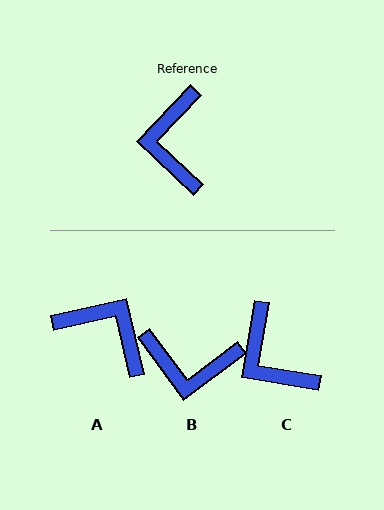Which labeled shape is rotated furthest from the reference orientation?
A, about 123 degrees away.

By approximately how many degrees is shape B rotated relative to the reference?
Approximately 80 degrees counter-clockwise.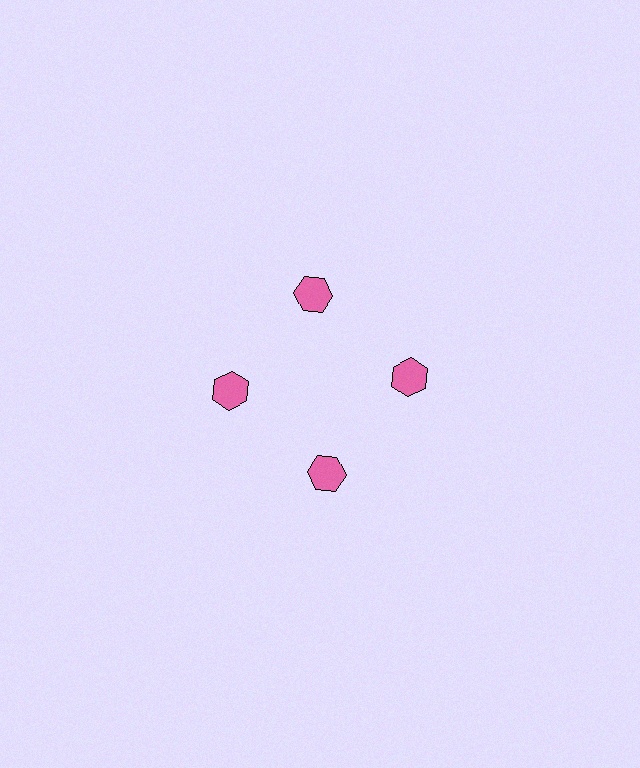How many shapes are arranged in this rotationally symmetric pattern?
There are 4 shapes, arranged in 4 groups of 1.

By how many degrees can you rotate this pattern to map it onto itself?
The pattern maps onto itself every 90 degrees of rotation.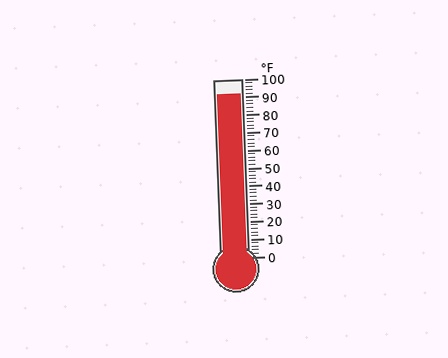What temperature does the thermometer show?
The thermometer shows approximately 92°F.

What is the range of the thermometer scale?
The thermometer scale ranges from 0°F to 100°F.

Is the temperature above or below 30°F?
The temperature is above 30°F.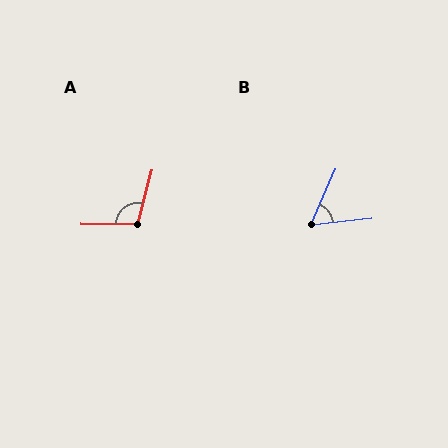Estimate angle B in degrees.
Approximately 60 degrees.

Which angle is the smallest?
B, at approximately 60 degrees.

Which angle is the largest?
A, at approximately 104 degrees.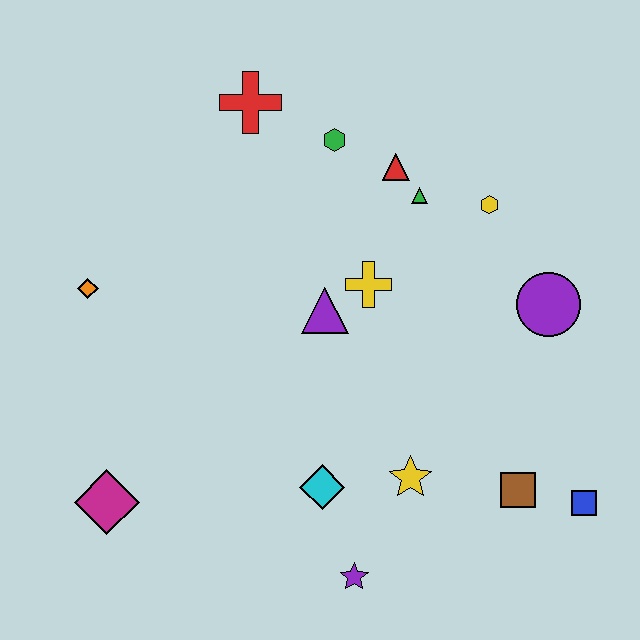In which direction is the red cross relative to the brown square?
The red cross is above the brown square.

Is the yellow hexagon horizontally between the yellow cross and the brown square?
Yes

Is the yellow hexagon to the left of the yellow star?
No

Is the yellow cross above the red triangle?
No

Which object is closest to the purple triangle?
The yellow cross is closest to the purple triangle.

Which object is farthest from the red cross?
The blue square is farthest from the red cross.